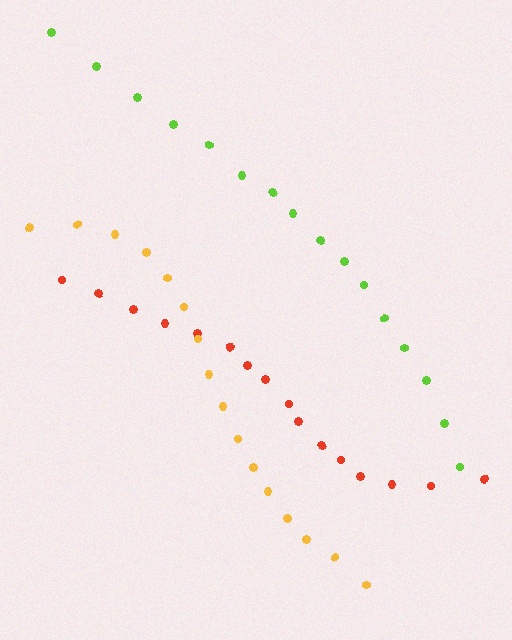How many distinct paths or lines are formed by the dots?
There are 3 distinct paths.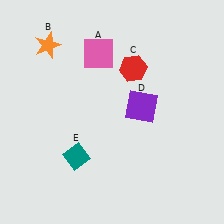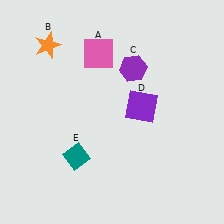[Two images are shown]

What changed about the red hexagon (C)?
In Image 1, C is red. In Image 2, it changed to purple.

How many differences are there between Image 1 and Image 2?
There is 1 difference between the two images.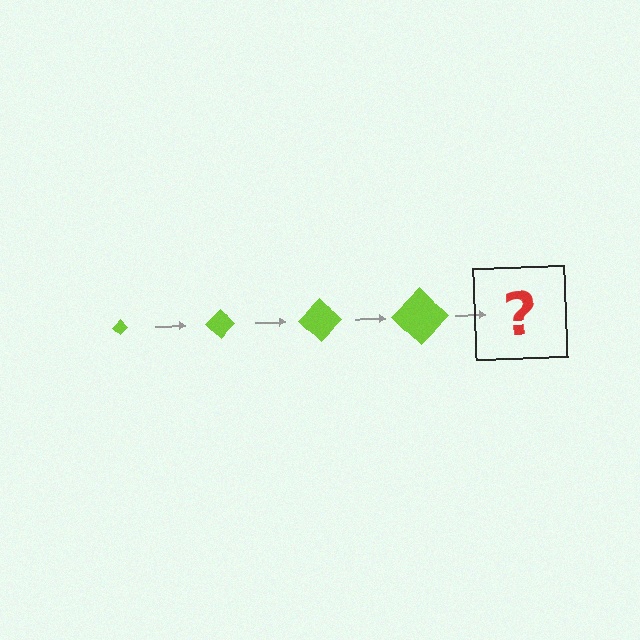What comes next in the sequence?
The next element should be a lime diamond, larger than the previous one.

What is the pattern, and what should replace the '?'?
The pattern is that the diamond gets progressively larger each step. The '?' should be a lime diamond, larger than the previous one.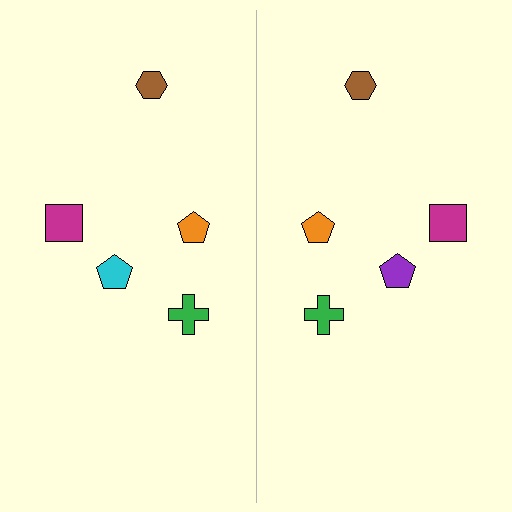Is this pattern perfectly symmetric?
No, the pattern is not perfectly symmetric. The purple pentagon on the right side breaks the symmetry — its mirror counterpart is cyan.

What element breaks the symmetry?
The purple pentagon on the right side breaks the symmetry — its mirror counterpart is cyan.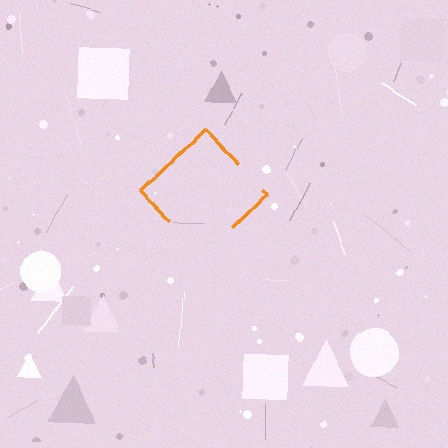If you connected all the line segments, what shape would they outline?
They would outline a diamond.